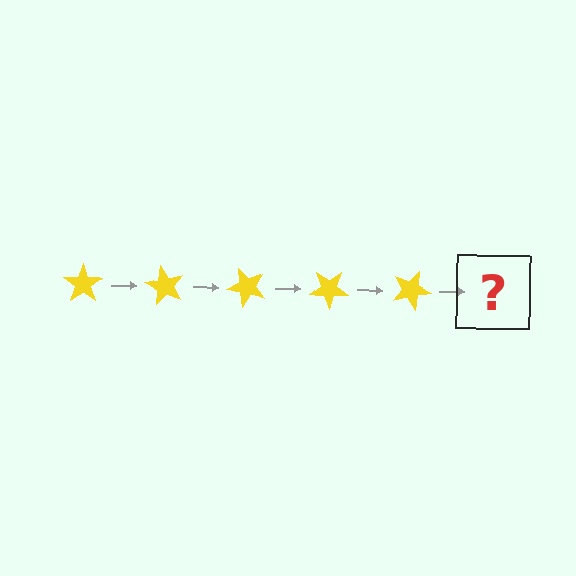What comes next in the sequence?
The next element should be a yellow star rotated 300 degrees.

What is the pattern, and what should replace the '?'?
The pattern is that the star rotates 60 degrees each step. The '?' should be a yellow star rotated 300 degrees.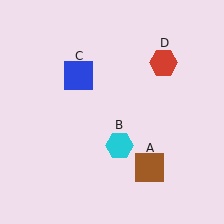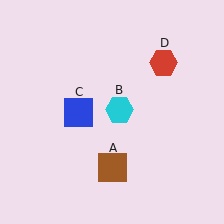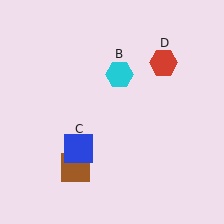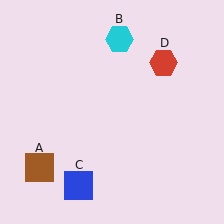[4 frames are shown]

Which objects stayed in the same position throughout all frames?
Red hexagon (object D) remained stationary.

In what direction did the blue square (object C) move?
The blue square (object C) moved down.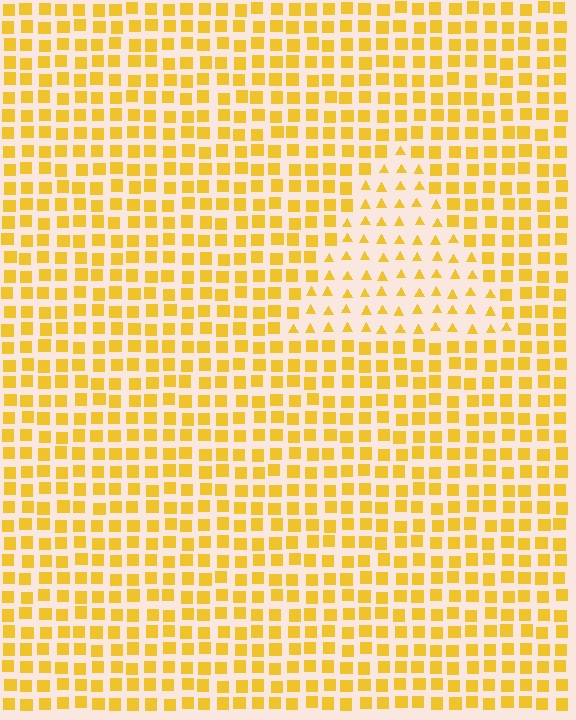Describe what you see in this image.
The image is filled with small yellow elements arranged in a uniform grid. A triangle-shaped region contains triangles, while the surrounding area contains squares. The boundary is defined purely by the change in element shape.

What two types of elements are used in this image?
The image uses triangles inside the triangle region and squares outside it.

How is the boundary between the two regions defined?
The boundary is defined by a change in element shape: triangles inside vs. squares outside. All elements share the same color and spacing.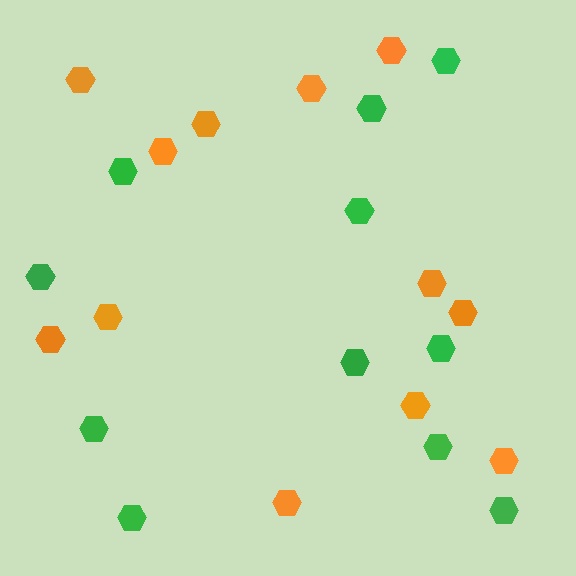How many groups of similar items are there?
There are 2 groups: one group of orange hexagons (12) and one group of green hexagons (11).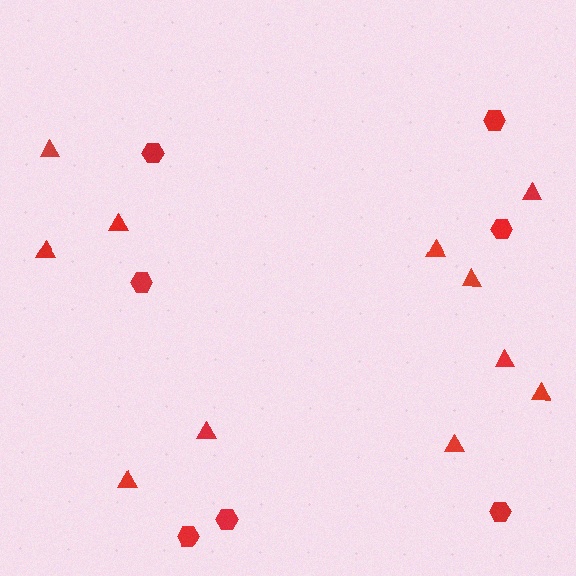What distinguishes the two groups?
There are 2 groups: one group of triangles (11) and one group of hexagons (7).